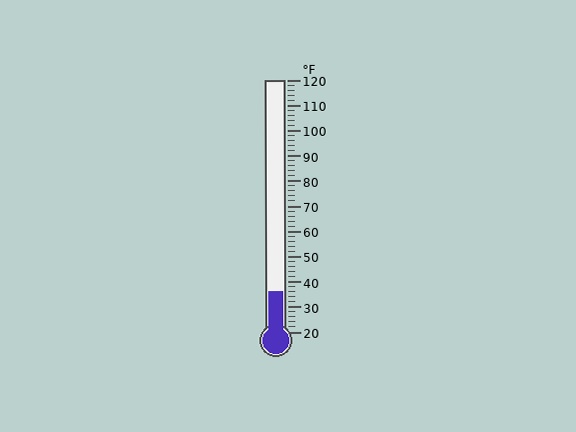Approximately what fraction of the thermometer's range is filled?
The thermometer is filled to approximately 15% of its range.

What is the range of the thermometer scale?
The thermometer scale ranges from 20°F to 120°F.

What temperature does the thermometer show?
The thermometer shows approximately 36°F.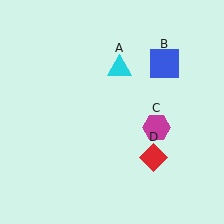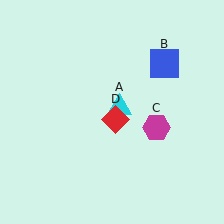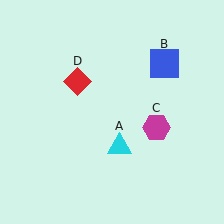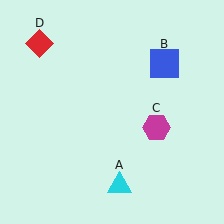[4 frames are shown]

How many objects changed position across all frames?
2 objects changed position: cyan triangle (object A), red diamond (object D).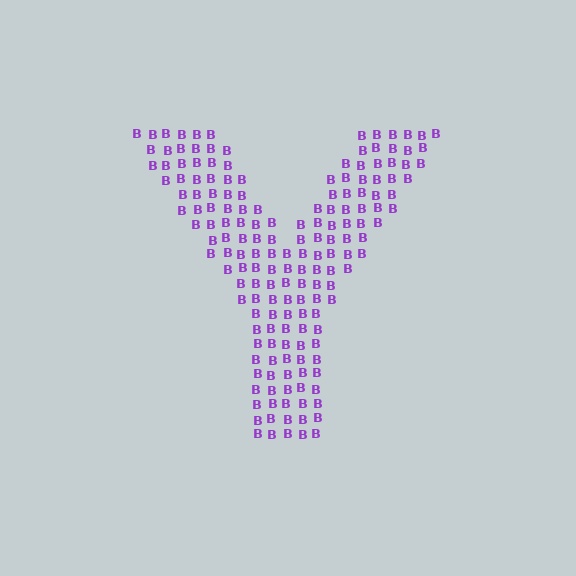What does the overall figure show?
The overall figure shows the letter Y.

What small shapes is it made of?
It is made of small letter B's.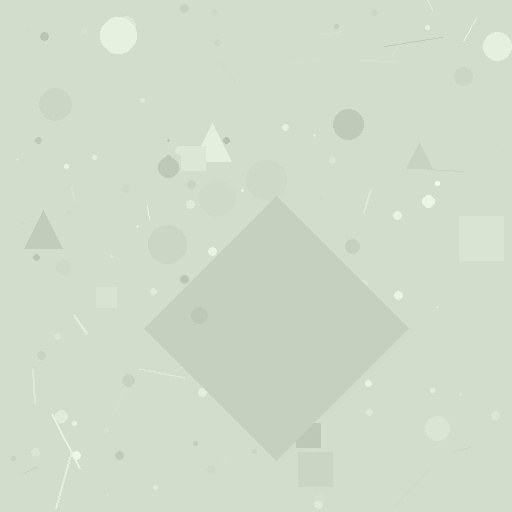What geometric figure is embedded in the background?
A diamond is embedded in the background.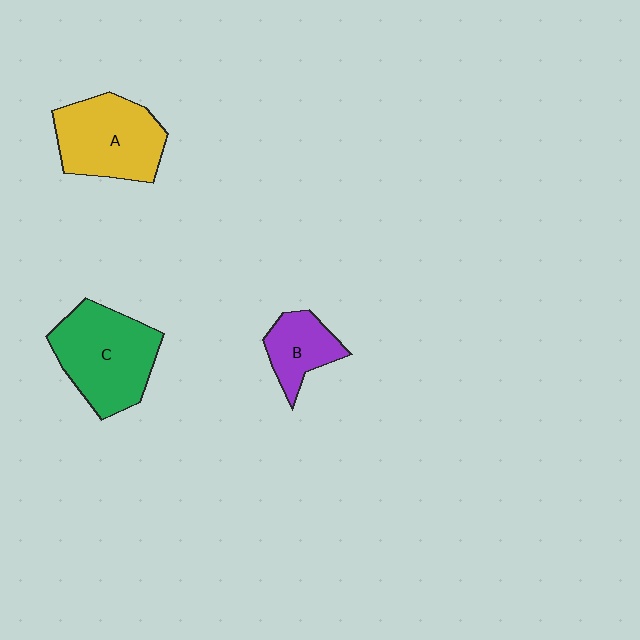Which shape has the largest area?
Shape C (green).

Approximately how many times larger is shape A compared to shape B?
Approximately 1.8 times.